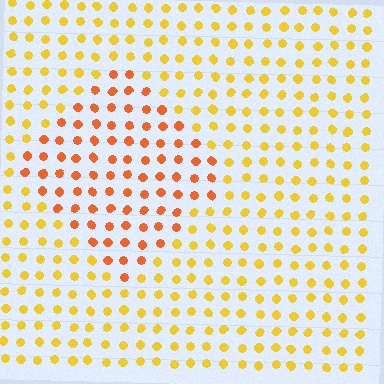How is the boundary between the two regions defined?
The boundary is defined purely by a slight shift in hue (about 32 degrees). Spacing, size, and orientation are identical on both sides.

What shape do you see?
I see a diamond.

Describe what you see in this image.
The image is filled with small yellow elements in a uniform arrangement. A diamond-shaped region is visible where the elements are tinted to a slightly different hue, forming a subtle color boundary.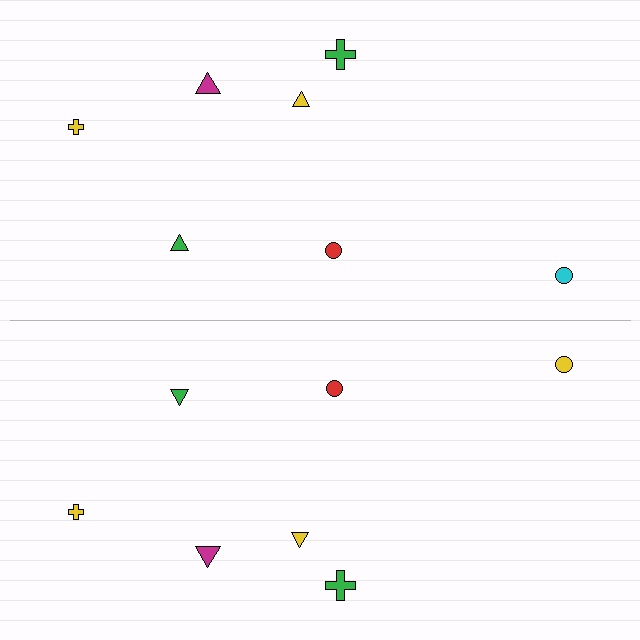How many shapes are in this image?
There are 14 shapes in this image.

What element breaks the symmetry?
The yellow circle on the bottom side breaks the symmetry — its mirror counterpart is cyan.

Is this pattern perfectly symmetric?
No, the pattern is not perfectly symmetric. The yellow circle on the bottom side breaks the symmetry — its mirror counterpart is cyan.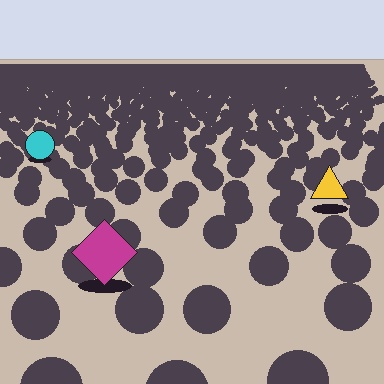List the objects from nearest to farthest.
From nearest to farthest: the magenta diamond, the yellow triangle, the cyan circle.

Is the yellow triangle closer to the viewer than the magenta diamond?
No. The magenta diamond is closer — you can tell from the texture gradient: the ground texture is coarser near it.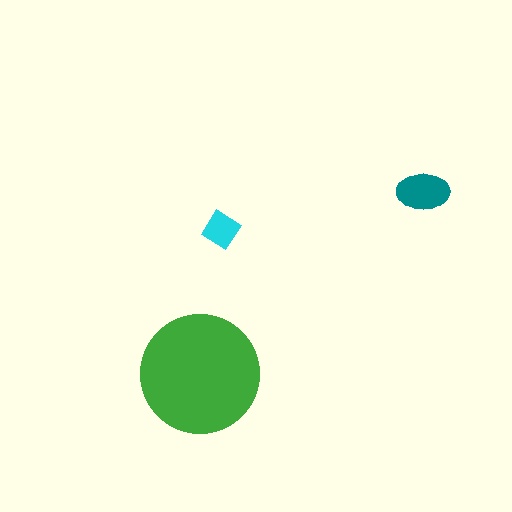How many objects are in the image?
There are 3 objects in the image.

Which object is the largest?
The green circle.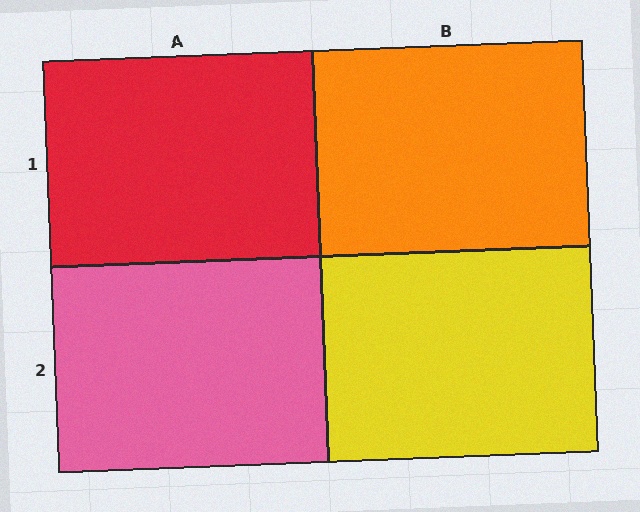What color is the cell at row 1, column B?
Orange.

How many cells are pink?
1 cell is pink.